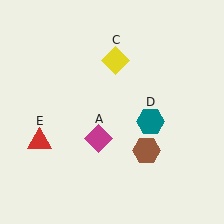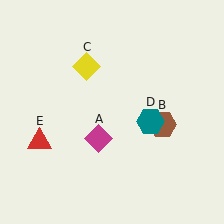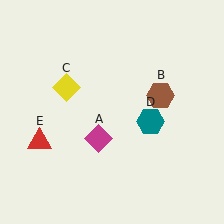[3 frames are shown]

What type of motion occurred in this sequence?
The brown hexagon (object B), yellow diamond (object C) rotated counterclockwise around the center of the scene.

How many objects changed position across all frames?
2 objects changed position: brown hexagon (object B), yellow diamond (object C).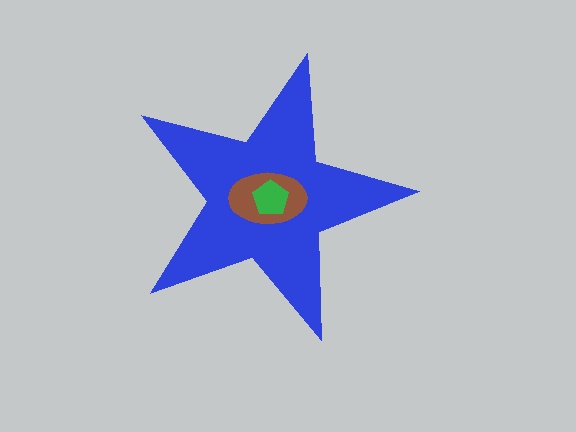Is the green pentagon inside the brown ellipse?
Yes.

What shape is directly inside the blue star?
The brown ellipse.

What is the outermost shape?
The blue star.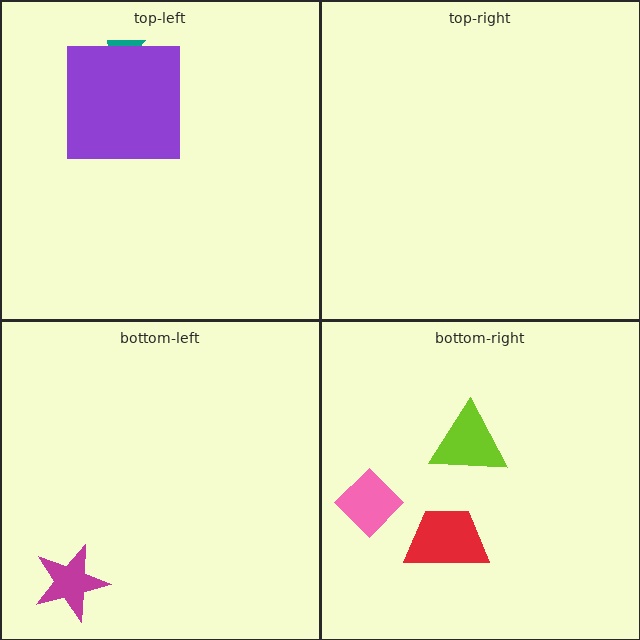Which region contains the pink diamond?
The bottom-right region.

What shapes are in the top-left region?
The teal arrow, the purple square.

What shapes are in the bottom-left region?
The magenta star.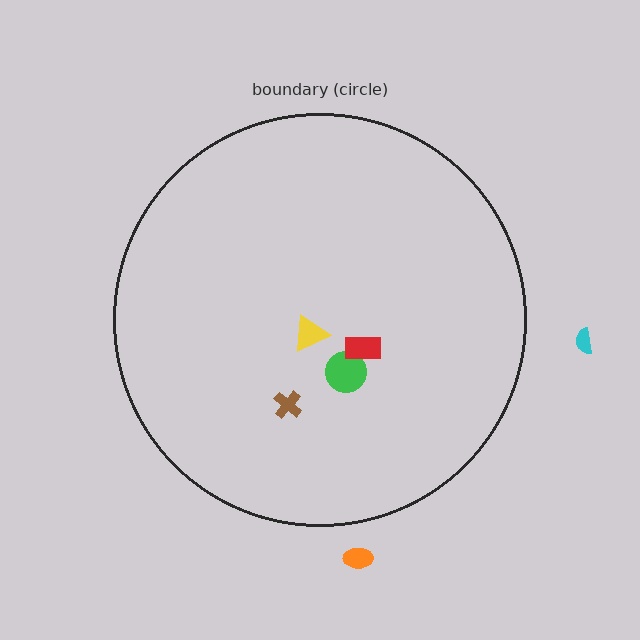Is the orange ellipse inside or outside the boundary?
Outside.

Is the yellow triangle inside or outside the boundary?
Inside.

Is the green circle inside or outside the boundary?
Inside.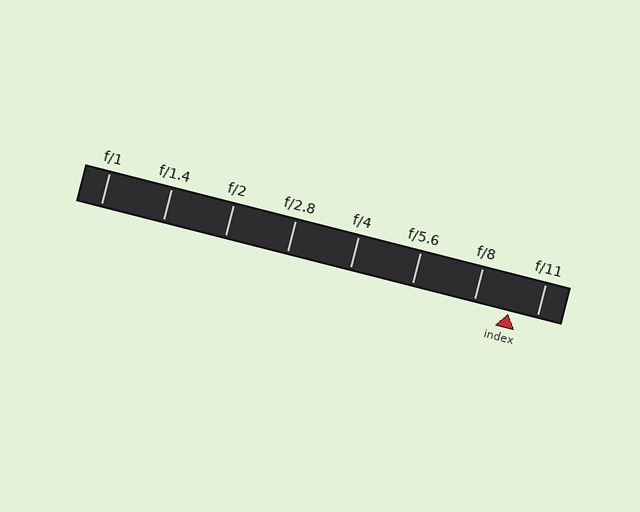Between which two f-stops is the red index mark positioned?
The index mark is between f/8 and f/11.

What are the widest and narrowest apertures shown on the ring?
The widest aperture shown is f/1 and the narrowest is f/11.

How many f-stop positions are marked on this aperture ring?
There are 8 f-stop positions marked.